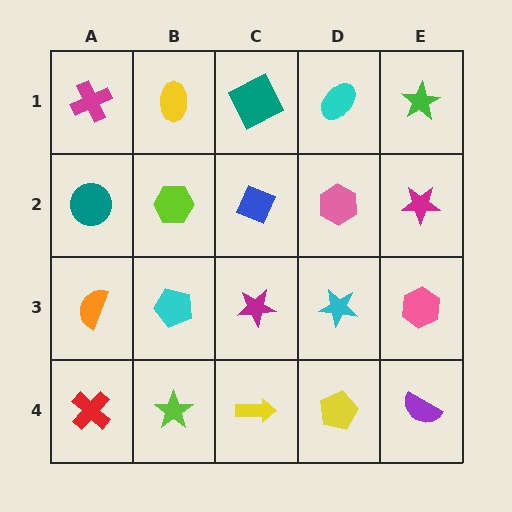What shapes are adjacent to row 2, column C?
A teal square (row 1, column C), a magenta star (row 3, column C), a lime hexagon (row 2, column B), a pink hexagon (row 2, column D).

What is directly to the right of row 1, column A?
A yellow ellipse.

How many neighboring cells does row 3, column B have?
4.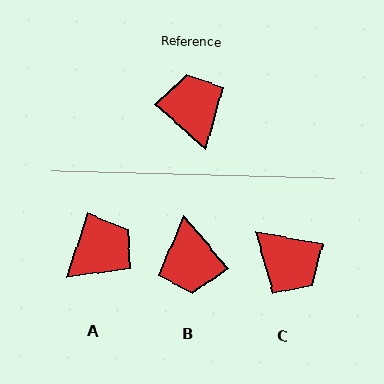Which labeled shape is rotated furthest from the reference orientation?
B, about 172 degrees away.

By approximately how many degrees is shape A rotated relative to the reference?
Approximately 67 degrees clockwise.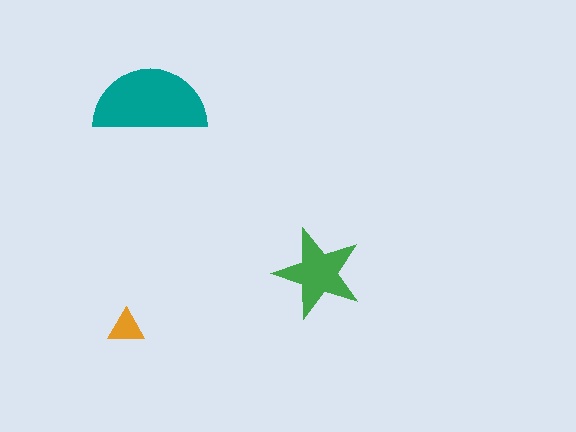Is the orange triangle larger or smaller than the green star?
Smaller.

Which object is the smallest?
The orange triangle.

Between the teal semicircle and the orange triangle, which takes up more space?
The teal semicircle.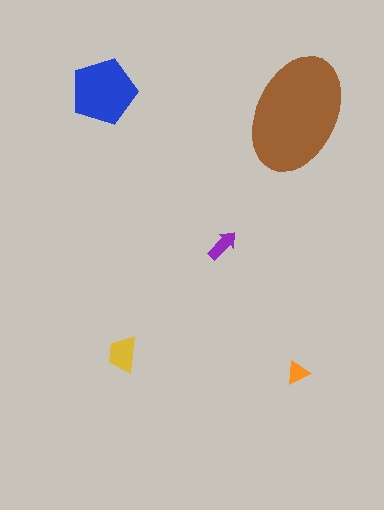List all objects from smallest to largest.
The orange triangle, the purple arrow, the yellow trapezoid, the blue pentagon, the brown ellipse.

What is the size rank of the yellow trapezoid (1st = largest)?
3rd.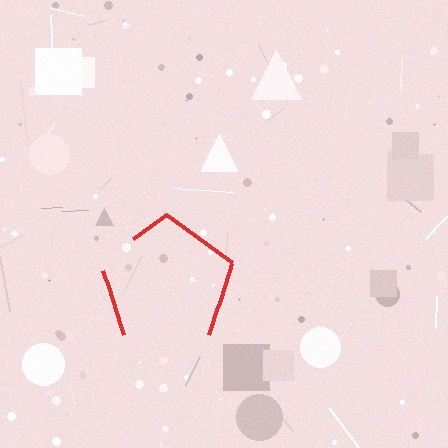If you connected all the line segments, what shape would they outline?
They would outline a pentagon.